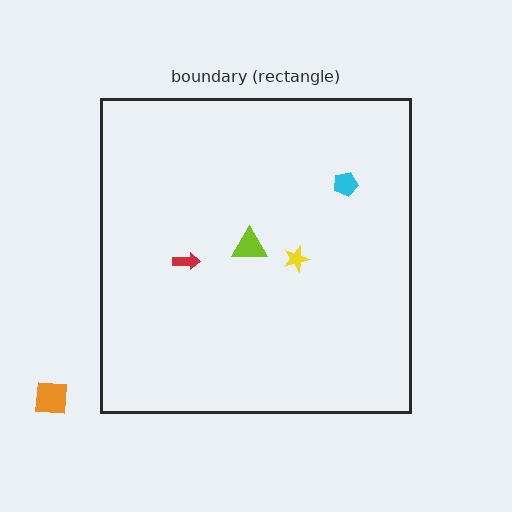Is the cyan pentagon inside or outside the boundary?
Inside.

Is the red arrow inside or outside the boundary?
Inside.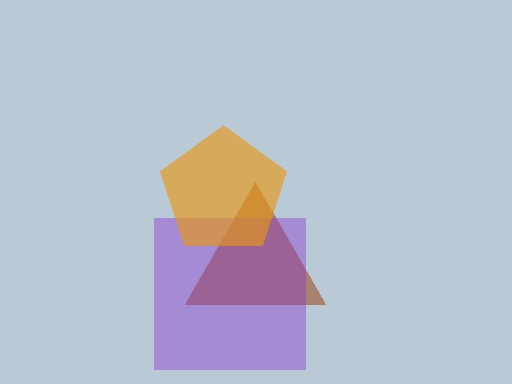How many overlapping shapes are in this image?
There are 3 overlapping shapes in the image.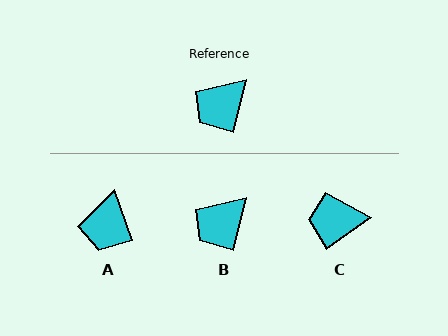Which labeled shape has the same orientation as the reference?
B.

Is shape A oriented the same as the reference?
No, it is off by about 33 degrees.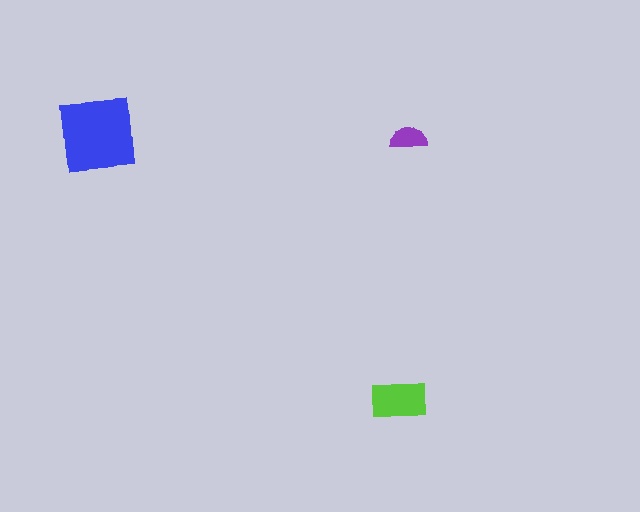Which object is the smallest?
The purple semicircle.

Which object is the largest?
The blue square.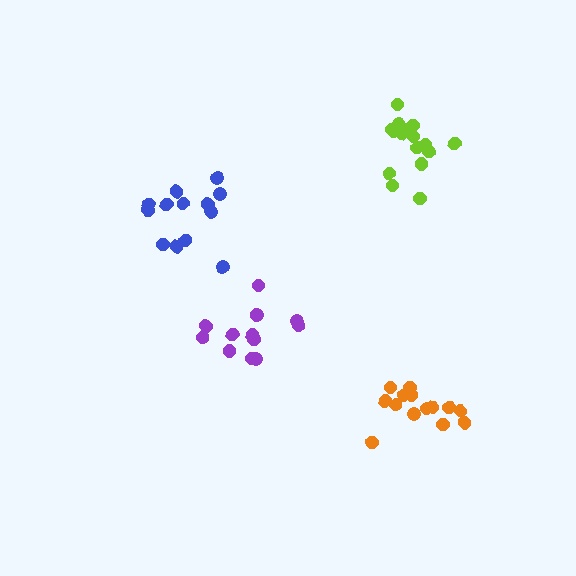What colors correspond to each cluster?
The clusters are colored: lime, blue, purple, orange.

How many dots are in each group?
Group 1: 16 dots, Group 2: 13 dots, Group 3: 13 dots, Group 4: 14 dots (56 total).